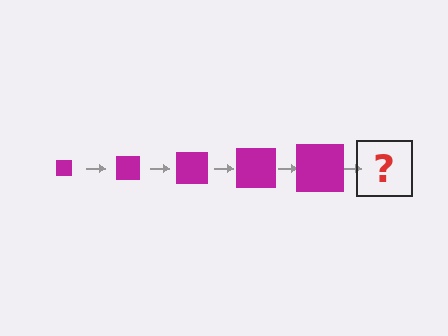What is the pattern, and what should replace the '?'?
The pattern is that the square gets progressively larger each step. The '?' should be a magenta square, larger than the previous one.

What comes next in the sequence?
The next element should be a magenta square, larger than the previous one.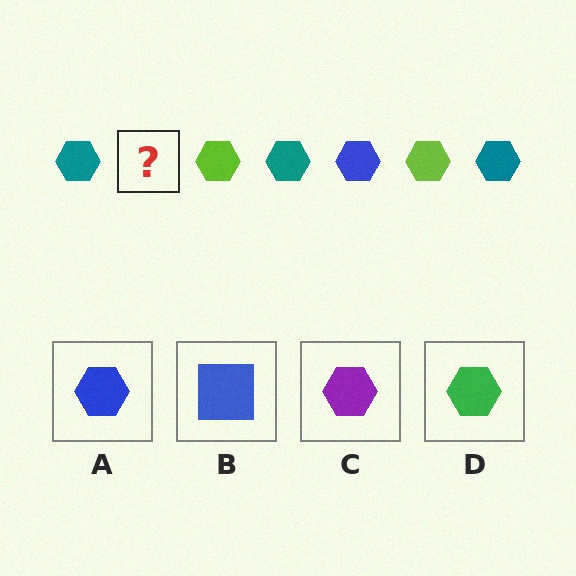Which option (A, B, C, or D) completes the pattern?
A.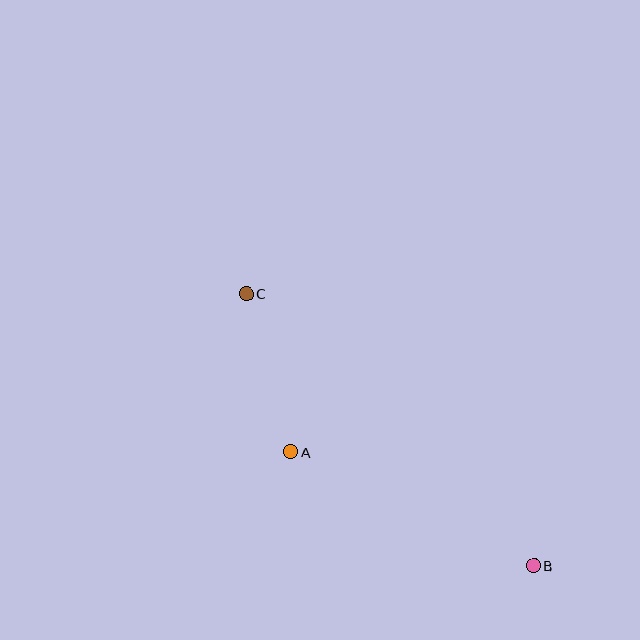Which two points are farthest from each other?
Points B and C are farthest from each other.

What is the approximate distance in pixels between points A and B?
The distance between A and B is approximately 268 pixels.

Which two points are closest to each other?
Points A and C are closest to each other.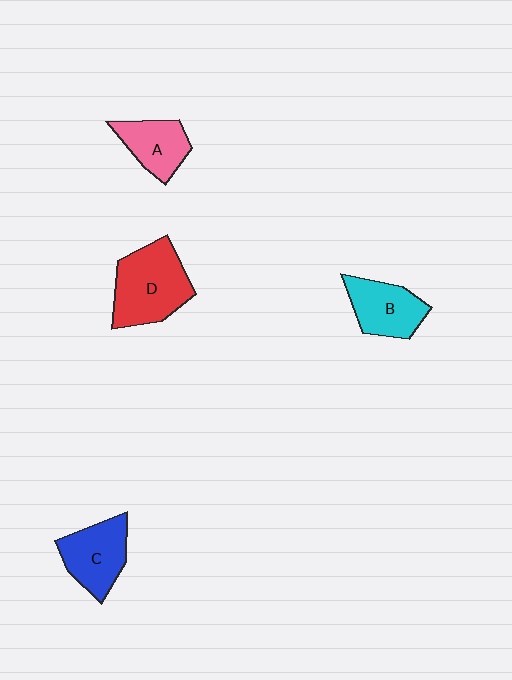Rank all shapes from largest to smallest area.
From largest to smallest: D (red), C (blue), B (cyan), A (pink).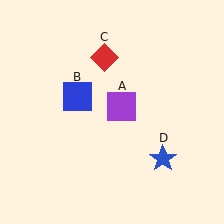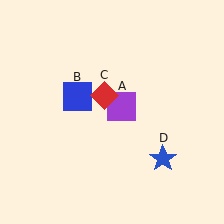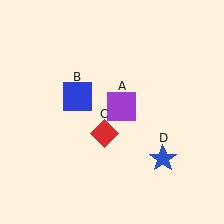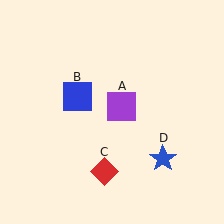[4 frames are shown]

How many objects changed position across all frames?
1 object changed position: red diamond (object C).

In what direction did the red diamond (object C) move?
The red diamond (object C) moved down.